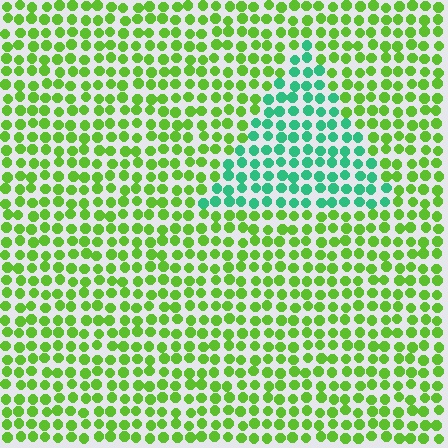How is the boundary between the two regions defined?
The boundary is defined purely by a slight shift in hue (about 54 degrees). Spacing, size, and orientation are identical on both sides.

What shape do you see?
I see a triangle.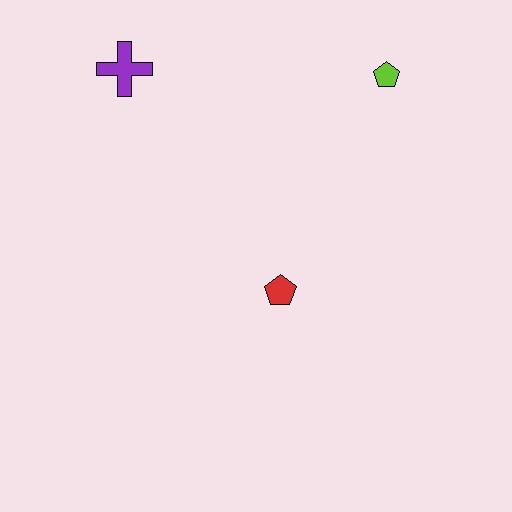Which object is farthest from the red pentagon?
The purple cross is farthest from the red pentagon.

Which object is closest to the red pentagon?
The lime pentagon is closest to the red pentagon.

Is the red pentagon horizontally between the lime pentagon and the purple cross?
Yes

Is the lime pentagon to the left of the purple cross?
No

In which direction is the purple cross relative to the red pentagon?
The purple cross is above the red pentagon.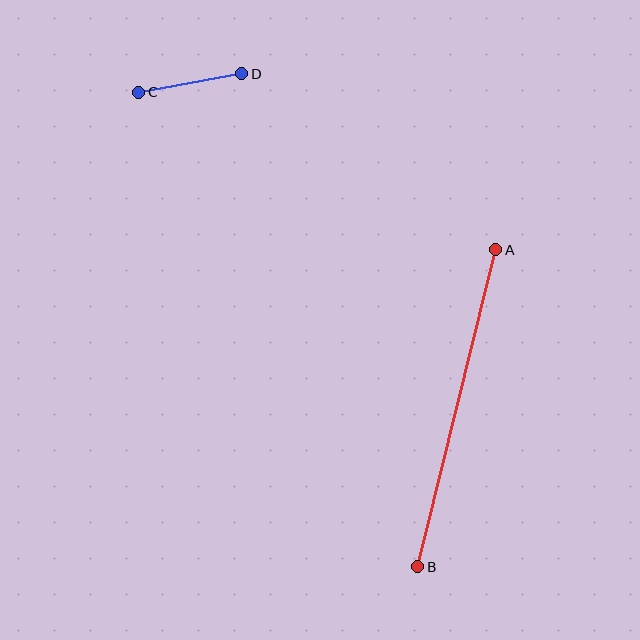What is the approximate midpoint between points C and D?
The midpoint is at approximately (190, 83) pixels.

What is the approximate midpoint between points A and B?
The midpoint is at approximately (457, 408) pixels.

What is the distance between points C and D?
The distance is approximately 105 pixels.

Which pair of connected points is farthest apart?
Points A and B are farthest apart.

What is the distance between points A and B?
The distance is approximately 326 pixels.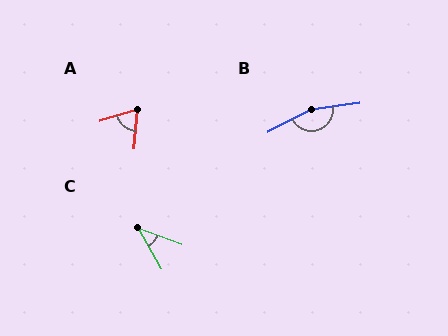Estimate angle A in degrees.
Approximately 68 degrees.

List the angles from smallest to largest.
C (40°), A (68°), B (160°).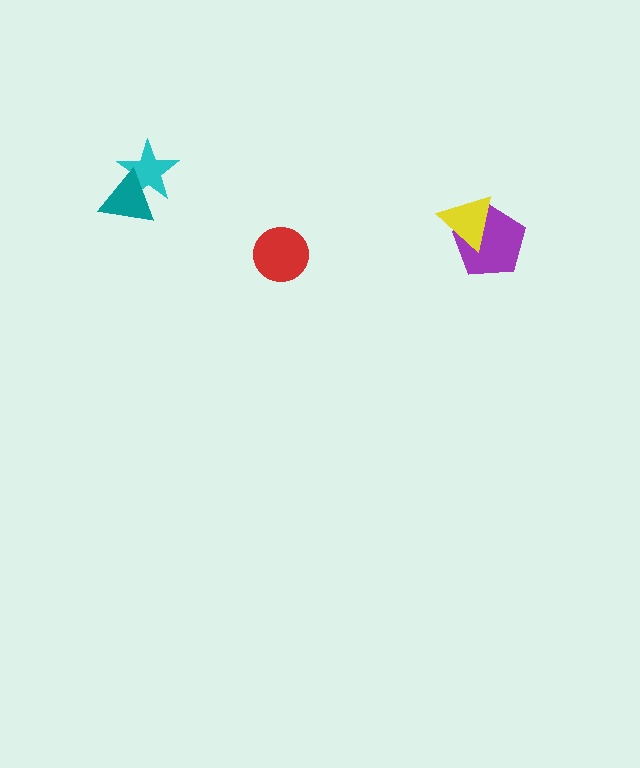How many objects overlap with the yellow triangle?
1 object overlaps with the yellow triangle.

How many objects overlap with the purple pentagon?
1 object overlaps with the purple pentagon.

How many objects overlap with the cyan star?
1 object overlaps with the cyan star.